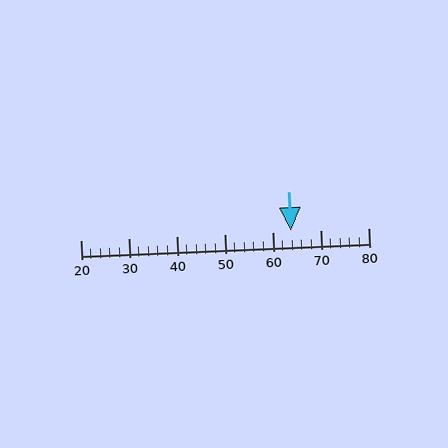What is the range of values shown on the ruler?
The ruler shows values from 20 to 80.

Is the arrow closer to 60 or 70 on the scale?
The arrow is closer to 60.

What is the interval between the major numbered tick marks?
The major tick marks are spaced 10 units apart.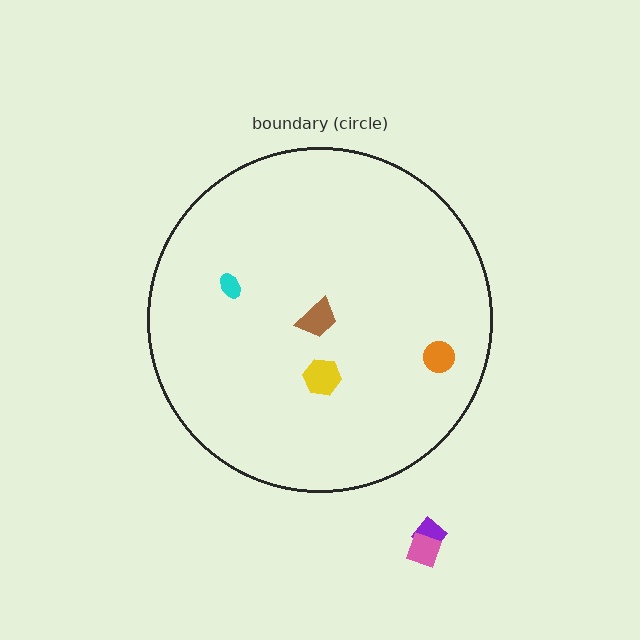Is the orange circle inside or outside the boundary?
Inside.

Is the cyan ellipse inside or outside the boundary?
Inside.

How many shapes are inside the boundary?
4 inside, 2 outside.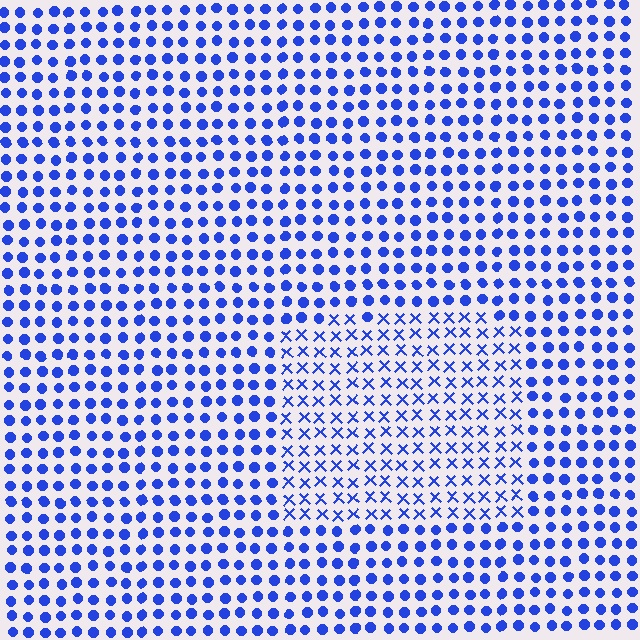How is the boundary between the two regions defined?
The boundary is defined by a change in element shape: X marks inside vs. circles outside. All elements share the same color and spacing.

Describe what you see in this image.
The image is filled with small blue elements arranged in a uniform grid. A rectangle-shaped region contains X marks, while the surrounding area contains circles. The boundary is defined purely by the change in element shape.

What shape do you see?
I see a rectangle.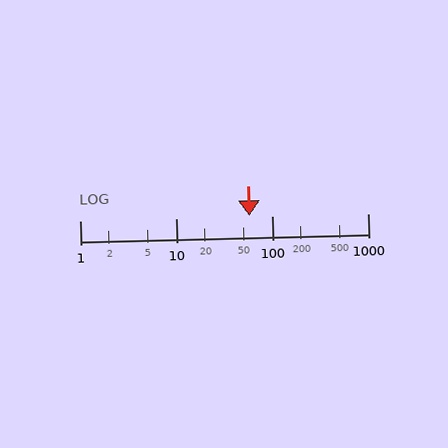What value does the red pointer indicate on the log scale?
The pointer indicates approximately 58.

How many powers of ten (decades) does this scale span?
The scale spans 3 decades, from 1 to 1000.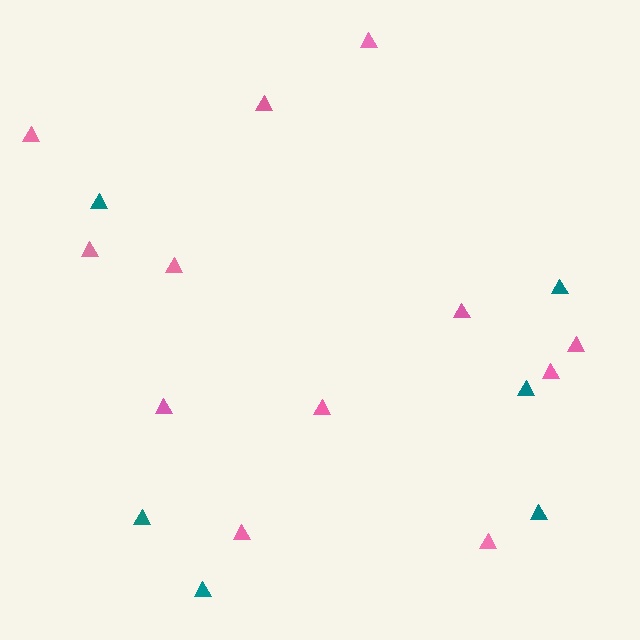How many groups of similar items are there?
There are 2 groups: one group of teal triangles (6) and one group of pink triangles (12).